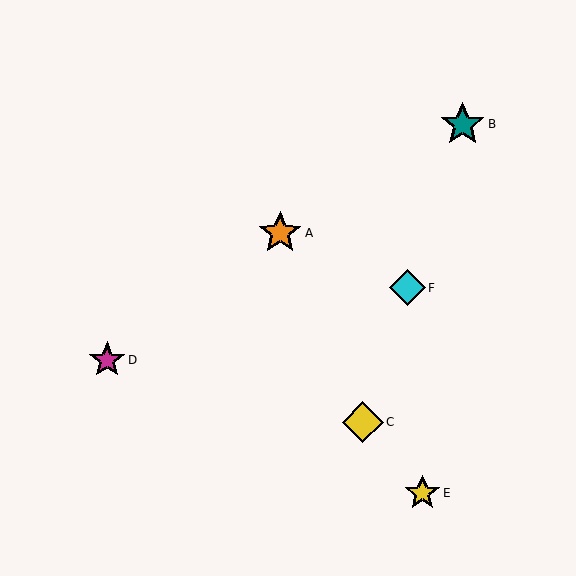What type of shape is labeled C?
Shape C is a yellow diamond.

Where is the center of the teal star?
The center of the teal star is at (463, 124).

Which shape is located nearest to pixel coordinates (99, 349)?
The magenta star (labeled D) at (107, 360) is nearest to that location.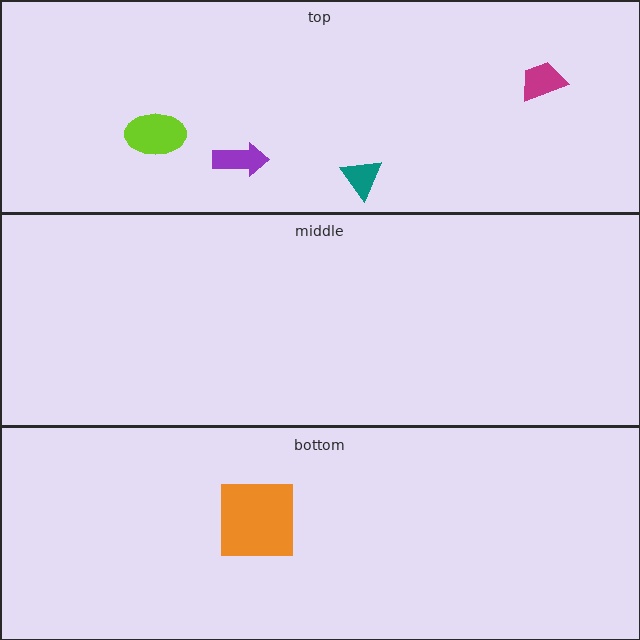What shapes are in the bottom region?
The orange square.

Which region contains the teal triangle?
The top region.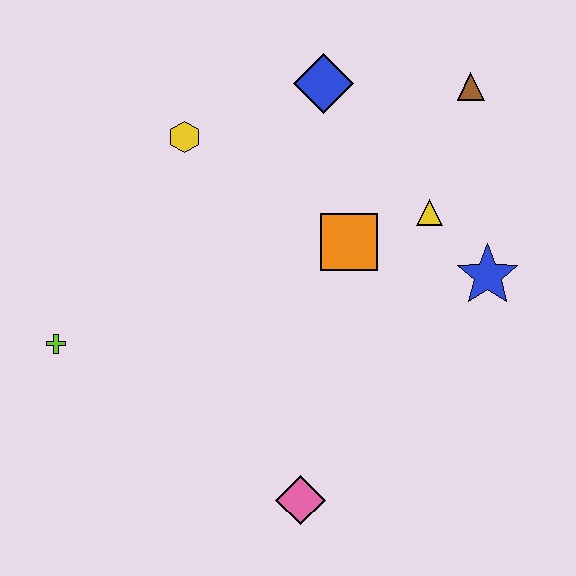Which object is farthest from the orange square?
The lime cross is farthest from the orange square.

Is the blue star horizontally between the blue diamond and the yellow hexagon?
No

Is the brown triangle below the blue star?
No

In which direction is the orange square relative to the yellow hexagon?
The orange square is to the right of the yellow hexagon.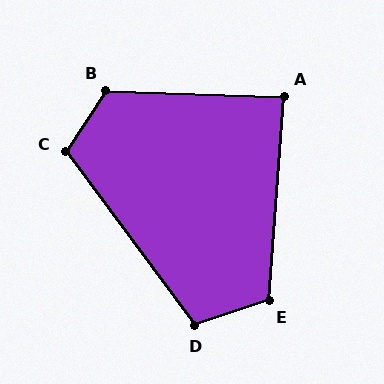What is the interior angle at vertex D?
Approximately 108 degrees (obtuse).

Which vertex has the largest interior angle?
B, at approximately 122 degrees.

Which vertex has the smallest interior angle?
A, at approximately 88 degrees.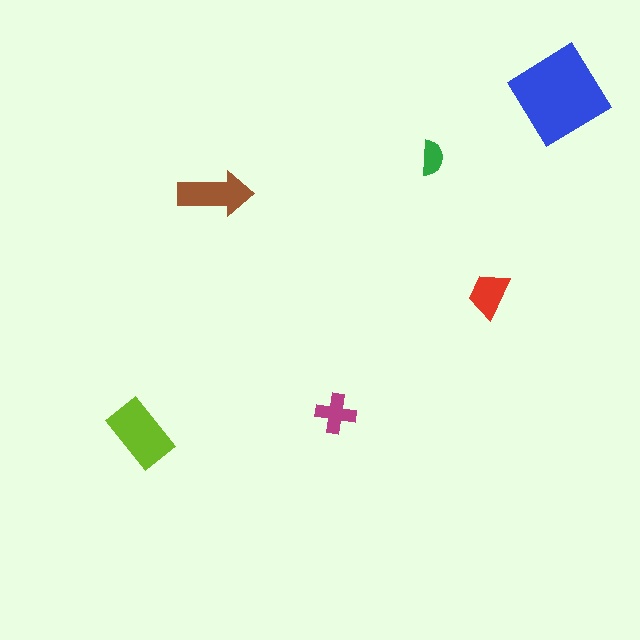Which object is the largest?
The blue diamond.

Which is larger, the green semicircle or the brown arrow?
The brown arrow.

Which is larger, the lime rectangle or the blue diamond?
The blue diamond.